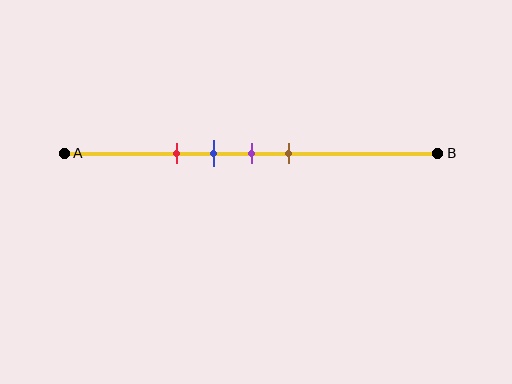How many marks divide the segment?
There are 4 marks dividing the segment.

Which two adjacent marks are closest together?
The blue and purple marks are the closest adjacent pair.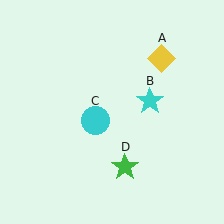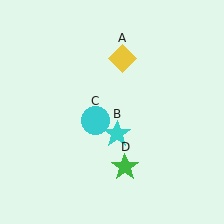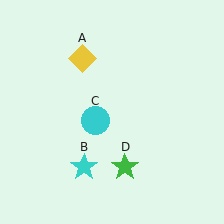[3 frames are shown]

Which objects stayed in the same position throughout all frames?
Cyan circle (object C) and green star (object D) remained stationary.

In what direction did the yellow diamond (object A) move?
The yellow diamond (object A) moved left.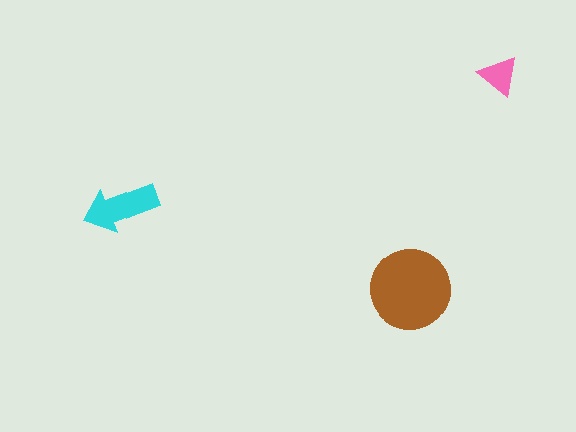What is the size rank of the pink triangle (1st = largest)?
3rd.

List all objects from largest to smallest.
The brown circle, the cyan arrow, the pink triangle.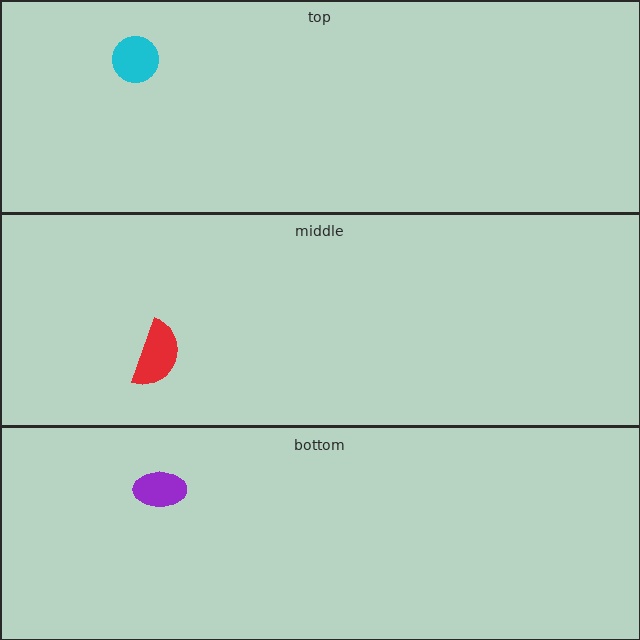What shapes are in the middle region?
The red semicircle.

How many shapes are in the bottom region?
1.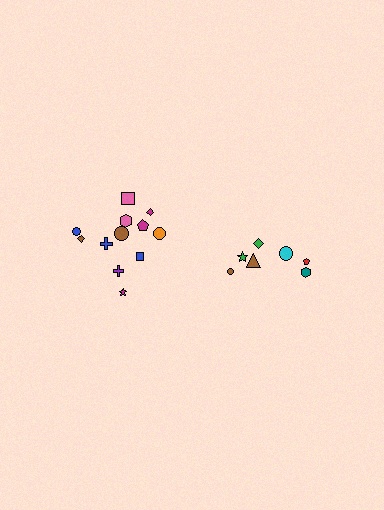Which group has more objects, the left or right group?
The left group.